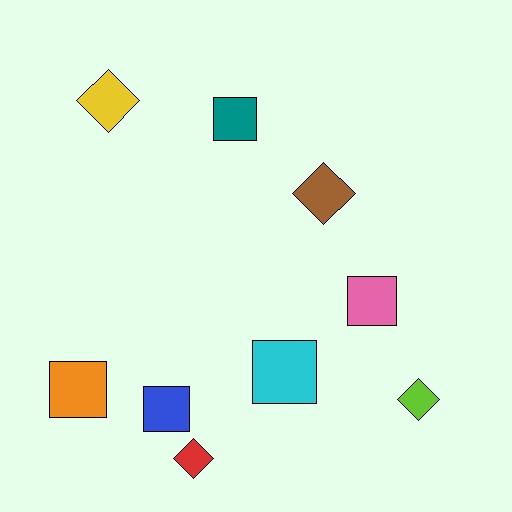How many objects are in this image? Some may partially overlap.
There are 9 objects.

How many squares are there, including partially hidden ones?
There are 5 squares.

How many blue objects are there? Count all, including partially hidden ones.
There is 1 blue object.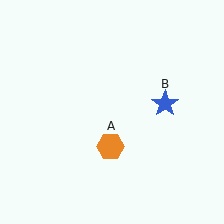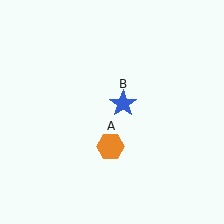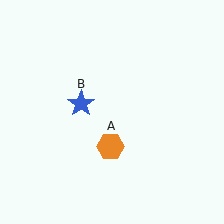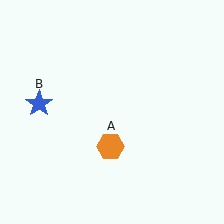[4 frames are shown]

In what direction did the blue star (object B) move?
The blue star (object B) moved left.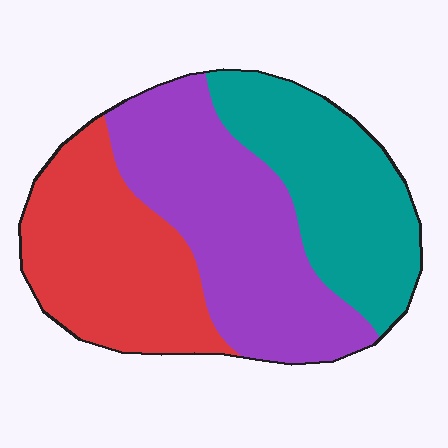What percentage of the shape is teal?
Teal covers roughly 30% of the shape.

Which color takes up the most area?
Purple, at roughly 40%.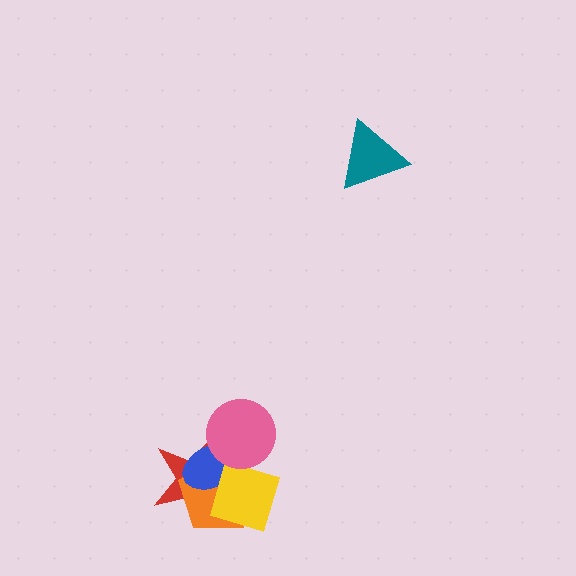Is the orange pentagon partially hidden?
Yes, it is partially covered by another shape.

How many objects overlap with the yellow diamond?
4 objects overlap with the yellow diamond.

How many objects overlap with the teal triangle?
0 objects overlap with the teal triangle.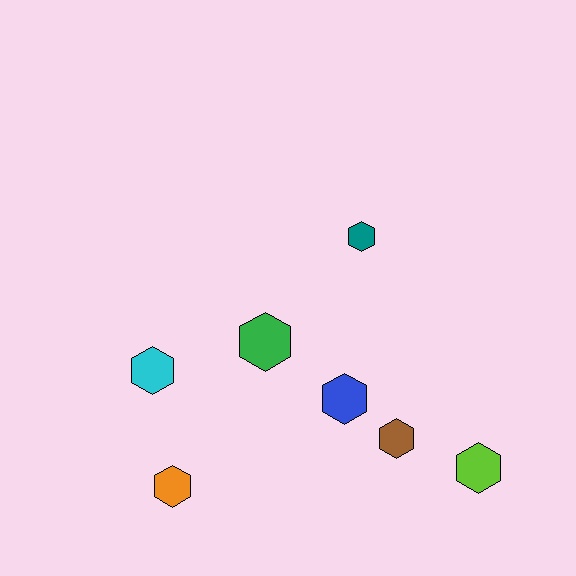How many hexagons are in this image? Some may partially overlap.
There are 7 hexagons.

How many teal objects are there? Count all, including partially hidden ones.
There is 1 teal object.